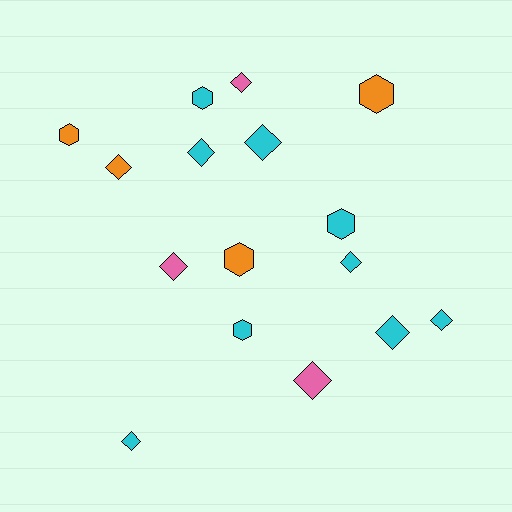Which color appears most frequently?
Cyan, with 9 objects.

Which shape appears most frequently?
Diamond, with 10 objects.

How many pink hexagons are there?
There are no pink hexagons.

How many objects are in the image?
There are 16 objects.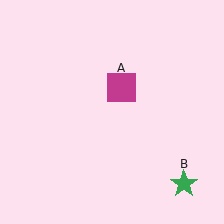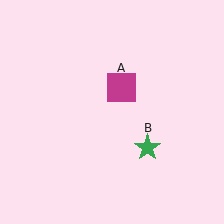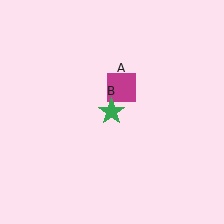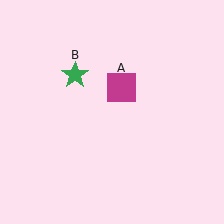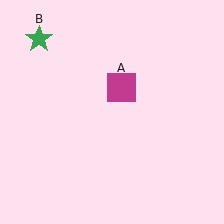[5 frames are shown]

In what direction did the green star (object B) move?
The green star (object B) moved up and to the left.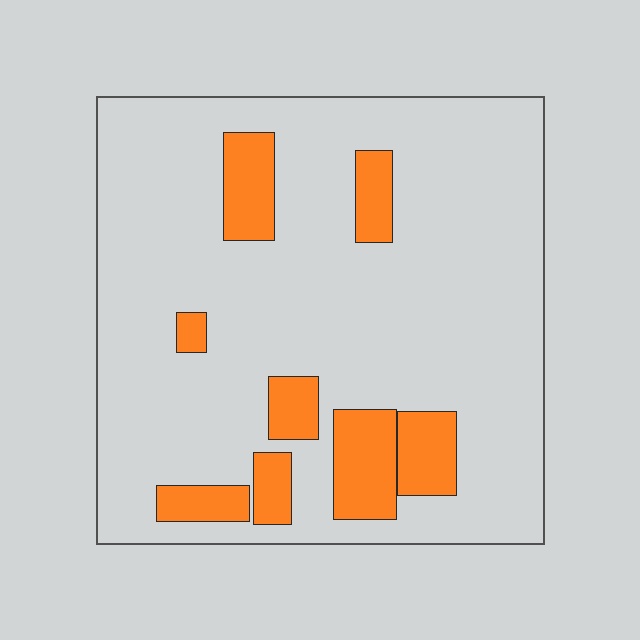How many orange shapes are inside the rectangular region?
8.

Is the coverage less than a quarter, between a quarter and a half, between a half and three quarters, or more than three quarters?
Less than a quarter.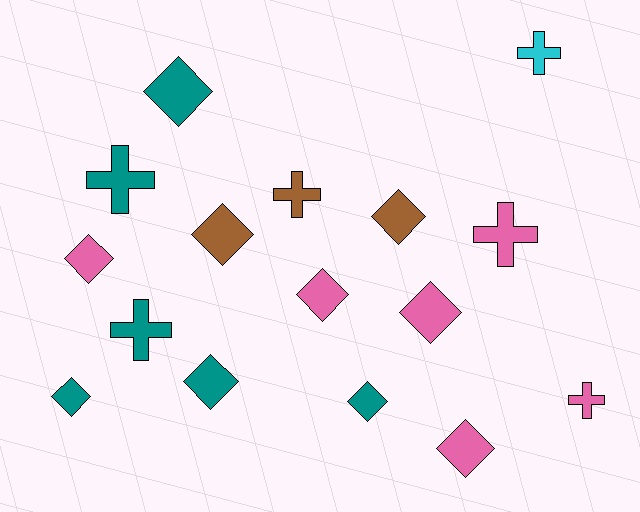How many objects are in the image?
There are 16 objects.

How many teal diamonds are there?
There are 4 teal diamonds.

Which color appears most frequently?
Teal, with 6 objects.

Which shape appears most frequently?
Diamond, with 10 objects.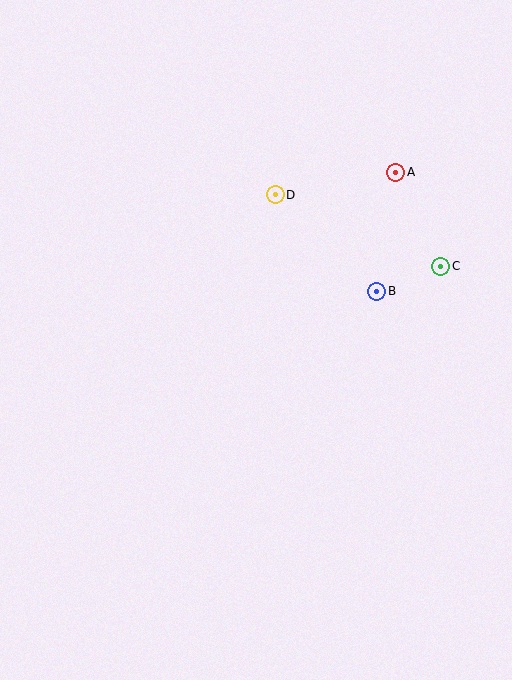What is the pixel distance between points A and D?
The distance between A and D is 123 pixels.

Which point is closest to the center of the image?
Point B at (377, 291) is closest to the center.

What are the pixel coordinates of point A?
Point A is at (396, 172).